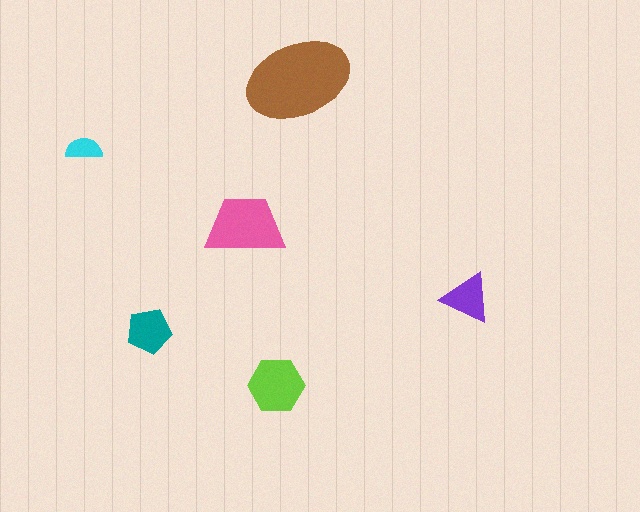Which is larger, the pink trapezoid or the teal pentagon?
The pink trapezoid.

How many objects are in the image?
There are 6 objects in the image.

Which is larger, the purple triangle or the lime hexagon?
The lime hexagon.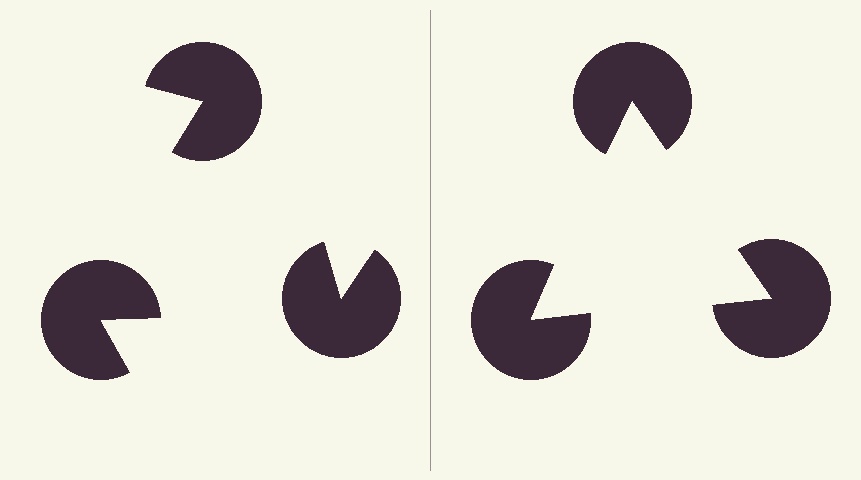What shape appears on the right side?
An illusory triangle.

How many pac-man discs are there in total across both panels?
6 — 3 on each side.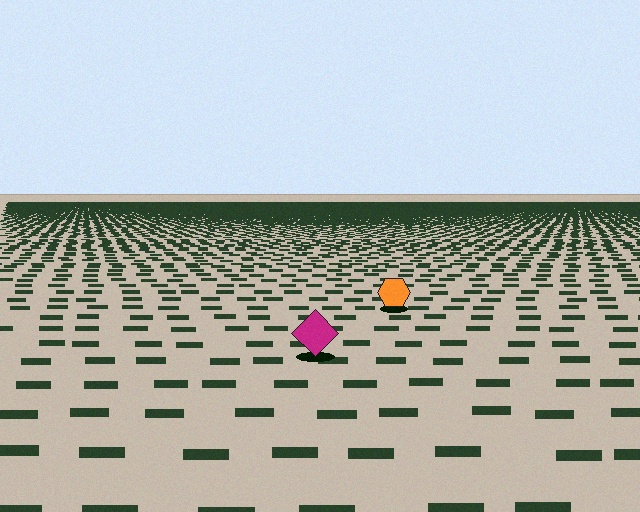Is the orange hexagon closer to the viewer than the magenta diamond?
No. The magenta diamond is closer — you can tell from the texture gradient: the ground texture is coarser near it.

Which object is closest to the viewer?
The magenta diamond is closest. The texture marks near it are larger and more spread out.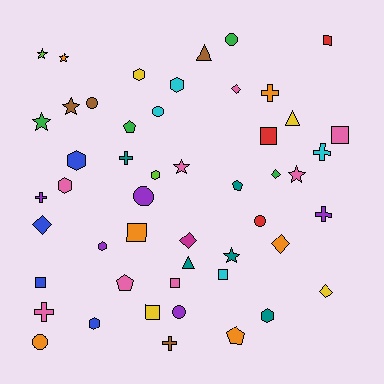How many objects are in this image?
There are 50 objects.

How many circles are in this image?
There are 7 circles.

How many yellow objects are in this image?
There are 4 yellow objects.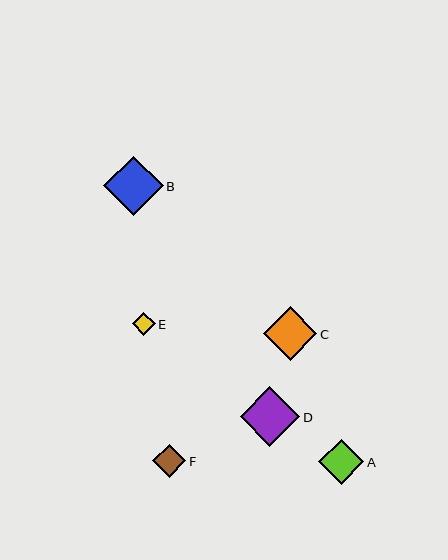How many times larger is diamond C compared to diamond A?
Diamond C is approximately 1.2 times the size of diamond A.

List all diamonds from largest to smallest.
From largest to smallest: B, D, C, A, F, E.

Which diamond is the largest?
Diamond B is the largest with a size of approximately 60 pixels.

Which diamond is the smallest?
Diamond E is the smallest with a size of approximately 23 pixels.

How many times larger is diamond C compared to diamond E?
Diamond C is approximately 2.4 times the size of diamond E.